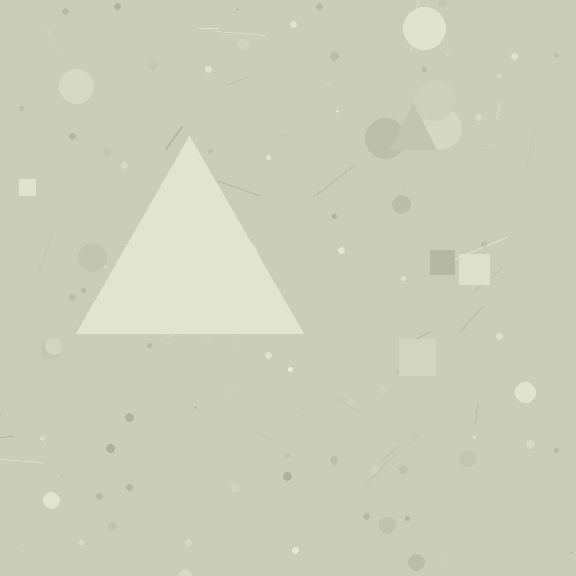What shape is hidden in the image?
A triangle is hidden in the image.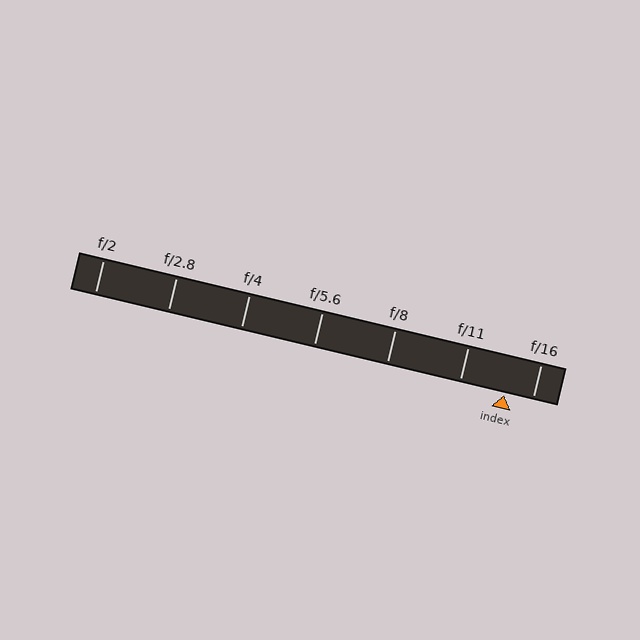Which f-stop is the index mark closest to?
The index mark is closest to f/16.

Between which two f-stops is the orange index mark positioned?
The index mark is between f/11 and f/16.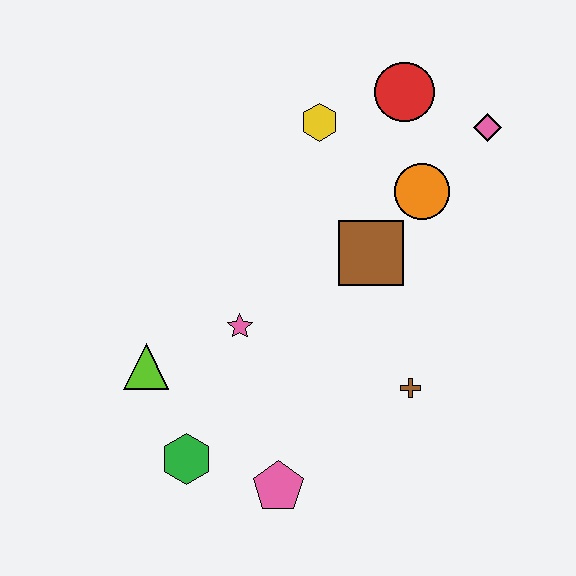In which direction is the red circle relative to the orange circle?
The red circle is above the orange circle.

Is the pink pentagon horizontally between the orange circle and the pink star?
Yes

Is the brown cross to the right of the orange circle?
No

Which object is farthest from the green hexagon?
The pink diamond is farthest from the green hexagon.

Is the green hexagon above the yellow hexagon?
No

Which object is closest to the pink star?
The lime triangle is closest to the pink star.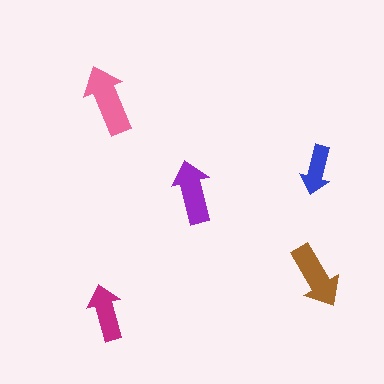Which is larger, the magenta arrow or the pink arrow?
The pink one.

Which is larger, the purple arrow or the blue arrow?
The purple one.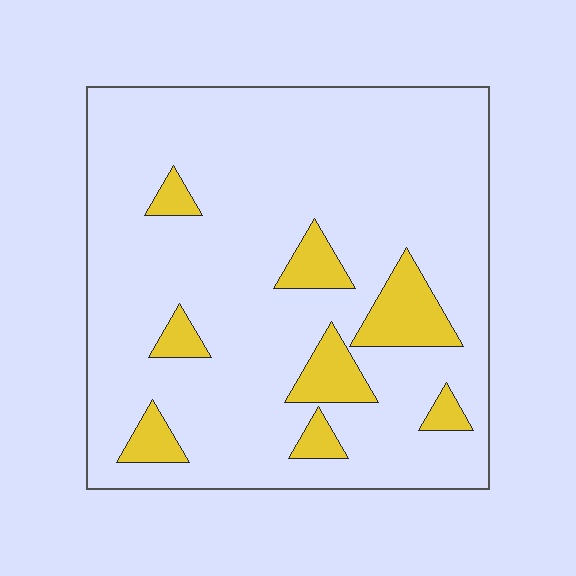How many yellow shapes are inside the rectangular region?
8.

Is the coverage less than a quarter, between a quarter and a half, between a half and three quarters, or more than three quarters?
Less than a quarter.